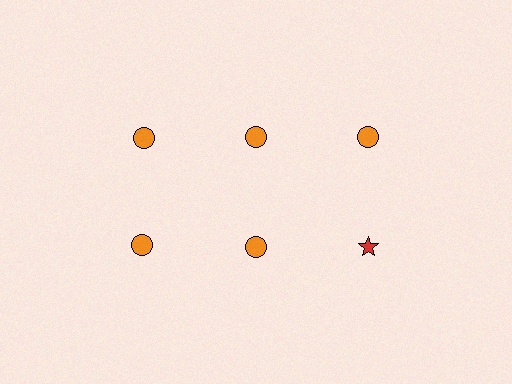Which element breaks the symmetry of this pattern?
The red star in the second row, center column breaks the symmetry. All other shapes are orange circles.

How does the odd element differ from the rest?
It differs in both color (red instead of orange) and shape (star instead of circle).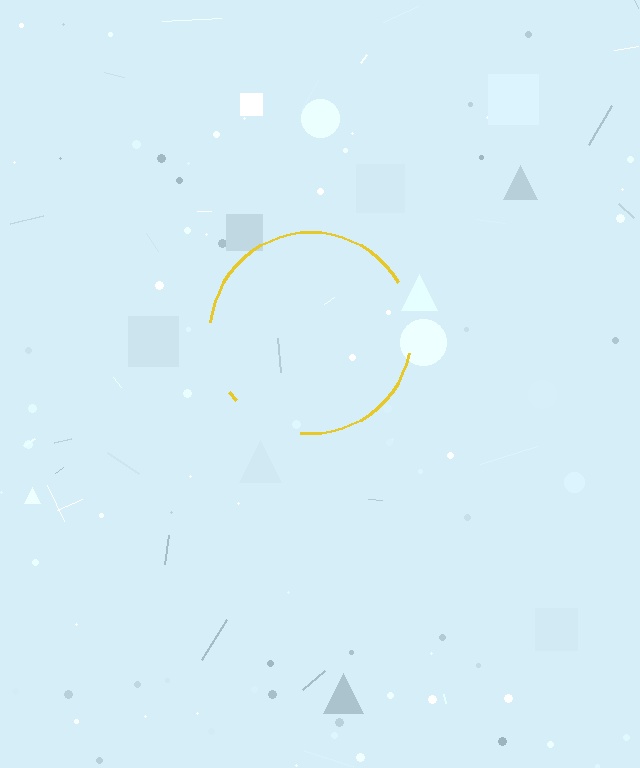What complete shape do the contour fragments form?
The contour fragments form a circle.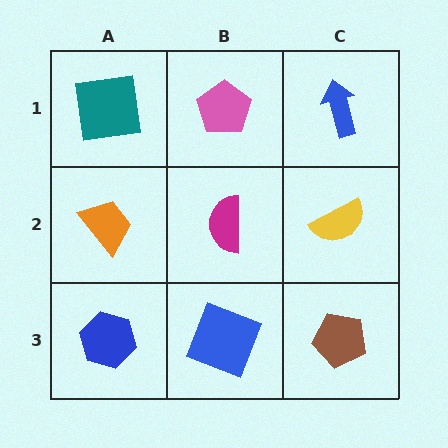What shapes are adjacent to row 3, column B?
A magenta semicircle (row 2, column B), a blue hexagon (row 3, column A), a brown pentagon (row 3, column C).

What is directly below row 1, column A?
An orange trapezoid.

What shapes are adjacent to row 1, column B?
A magenta semicircle (row 2, column B), a teal square (row 1, column A), a blue arrow (row 1, column C).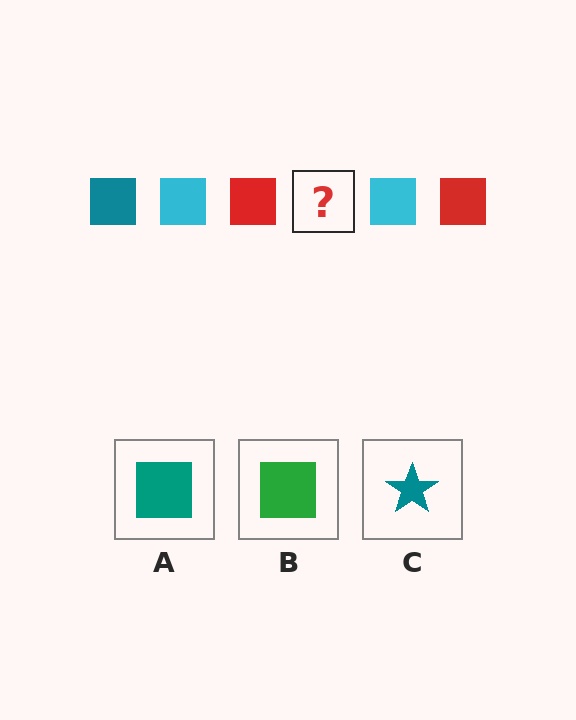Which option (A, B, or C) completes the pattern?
A.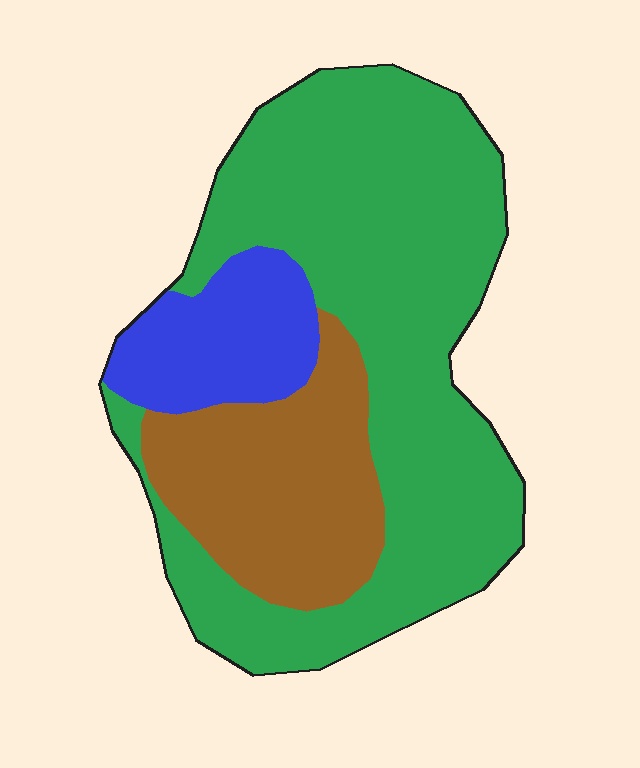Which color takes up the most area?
Green, at roughly 60%.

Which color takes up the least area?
Blue, at roughly 15%.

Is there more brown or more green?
Green.